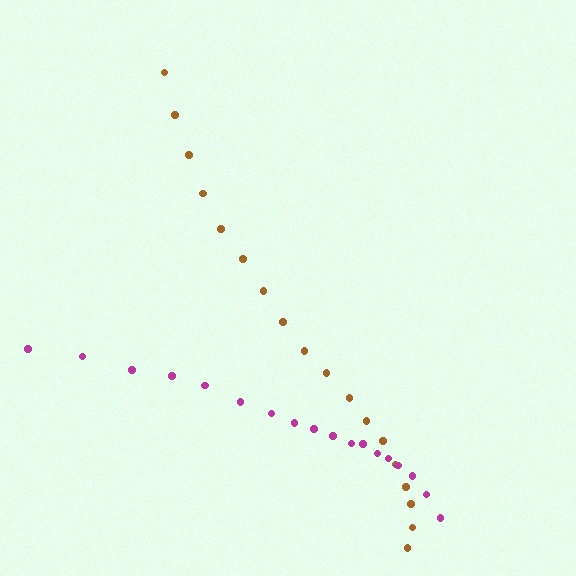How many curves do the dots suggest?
There are 2 distinct paths.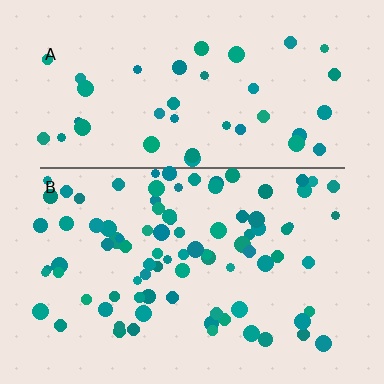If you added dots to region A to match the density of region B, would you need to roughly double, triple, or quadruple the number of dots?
Approximately double.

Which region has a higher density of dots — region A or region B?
B (the bottom).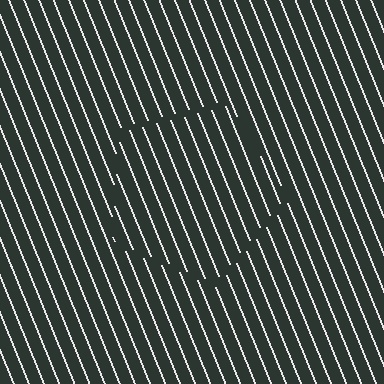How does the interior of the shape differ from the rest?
The interior of the shape contains the same grating, shifted by half a period — the contour is defined by the phase discontinuity where line-ends from the inner and outer gratings abut.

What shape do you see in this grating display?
An illusory pentagon. The interior of the shape contains the same grating, shifted by half a period — the contour is defined by the phase discontinuity where line-ends from the inner and outer gratings abut.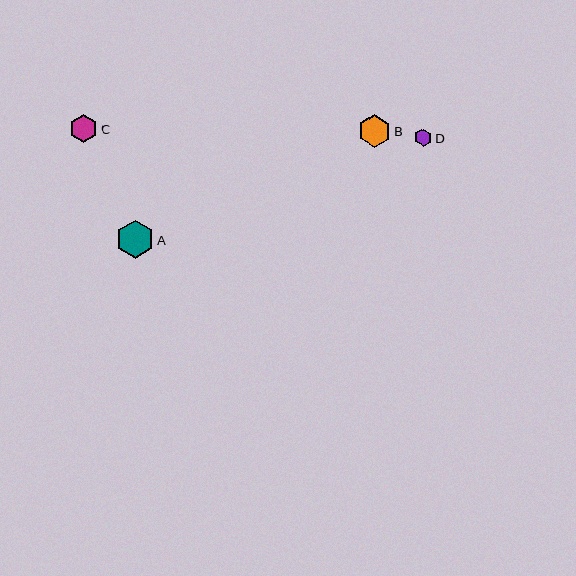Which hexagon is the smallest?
Hexagon D is the smallest with a size of approximately 17 pixels.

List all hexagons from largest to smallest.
From largest to smallest: A, B, C, D.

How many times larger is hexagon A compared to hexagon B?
Hexagon A is approximately 1.2 times the size of hexagon B.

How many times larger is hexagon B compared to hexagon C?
Hexagon B is approximately 1.2 times the size of hexagon C.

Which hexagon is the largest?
Hexagon A is the largest with a size of approximately 38 pixels.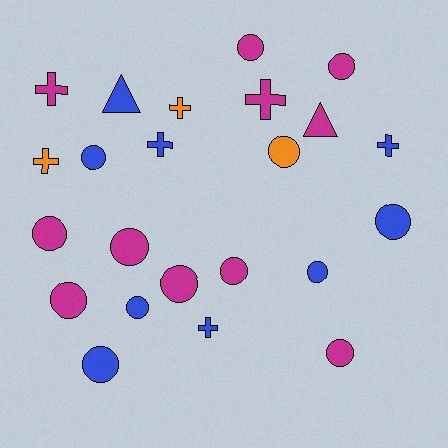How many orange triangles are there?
There are no orange triangles.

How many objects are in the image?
There are 23 objects.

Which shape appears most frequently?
Circle, with 14 objects.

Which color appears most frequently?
Magenta, with 11 objects.